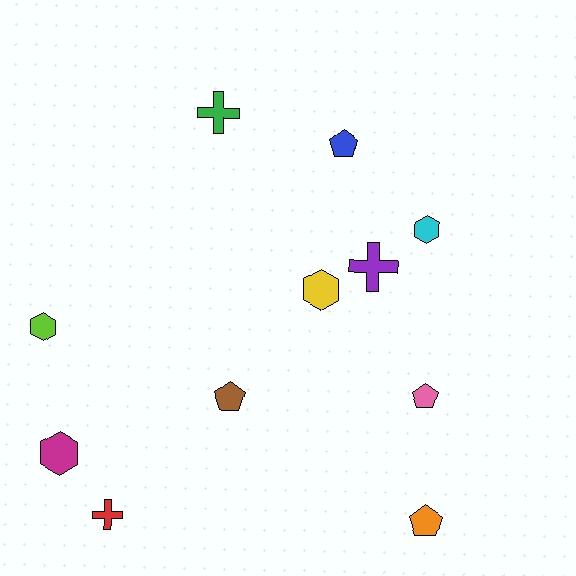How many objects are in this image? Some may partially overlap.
There are 11 objects.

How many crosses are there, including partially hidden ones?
There are 3 crosses.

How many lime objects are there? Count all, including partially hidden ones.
There is 1 lime object.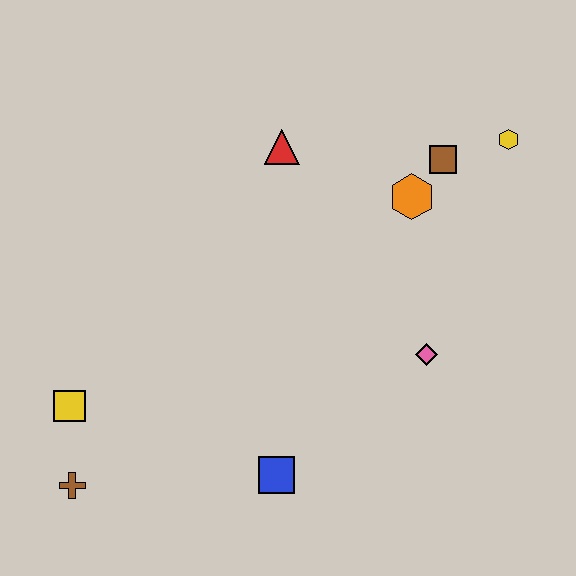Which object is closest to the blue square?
The pink diamond is closest to the blue square.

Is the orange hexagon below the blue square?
No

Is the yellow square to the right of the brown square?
No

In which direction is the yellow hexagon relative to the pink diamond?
The yellow hexagon is above the pink diamond.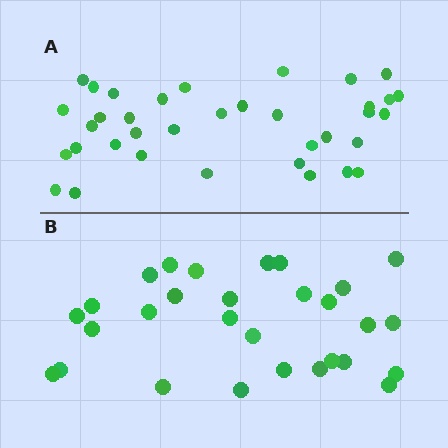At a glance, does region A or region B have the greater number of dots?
Region A (the top region) has more dots.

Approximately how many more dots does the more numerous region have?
Region A has roughly 8 or so more dots than region B.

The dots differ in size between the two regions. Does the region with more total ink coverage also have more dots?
No. Region B has more total ink coverage because its dots are larger, but region A actually contains more individual dots. Total area can be misleading — the number of items is what matters here.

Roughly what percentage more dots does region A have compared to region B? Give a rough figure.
About 25% more.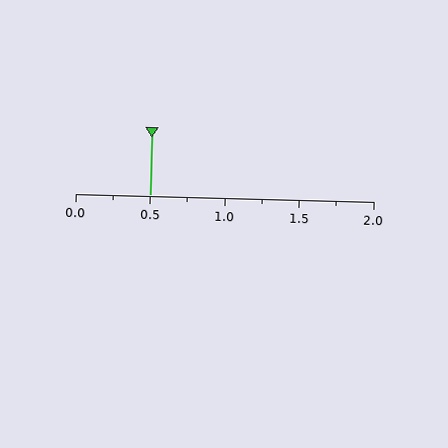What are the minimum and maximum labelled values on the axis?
The axis runs from 0.0 to 2.0.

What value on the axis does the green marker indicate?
The marker indicates approximately 0.5.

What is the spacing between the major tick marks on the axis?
The major ticks are spaced 0.5 apart.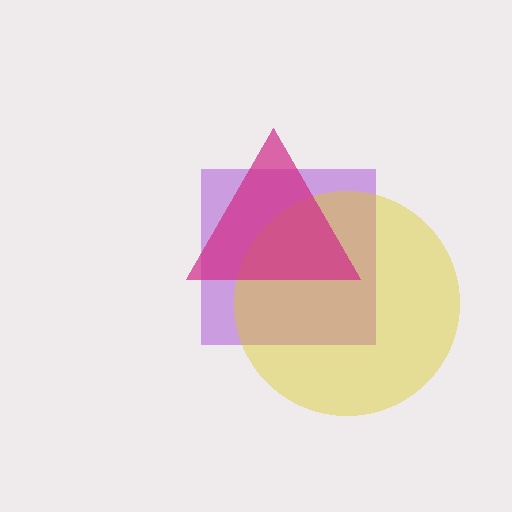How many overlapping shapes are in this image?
There are 3 overlapping shapes in the image.